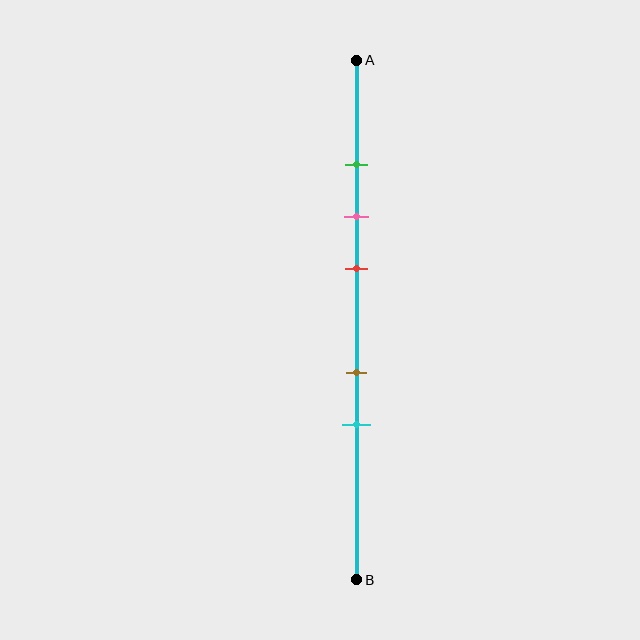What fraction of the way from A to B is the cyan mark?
The cyan mark is approximately 70% (0.7) of the way from A to B.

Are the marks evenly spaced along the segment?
No, the marks are not evenly spaced.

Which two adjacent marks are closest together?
The green and pink marks are the closest adjacent pair.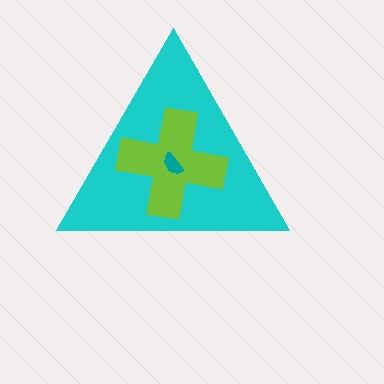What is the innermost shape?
The teal semicircle.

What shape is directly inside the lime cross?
The teal semicircle.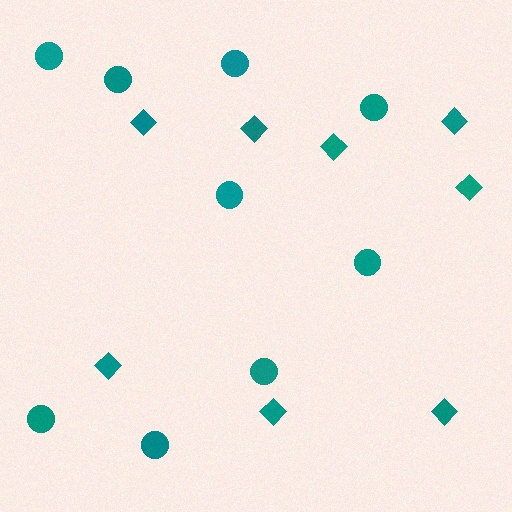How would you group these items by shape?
There are 2 groups: one group of diamonds (8) and one group of circles (9).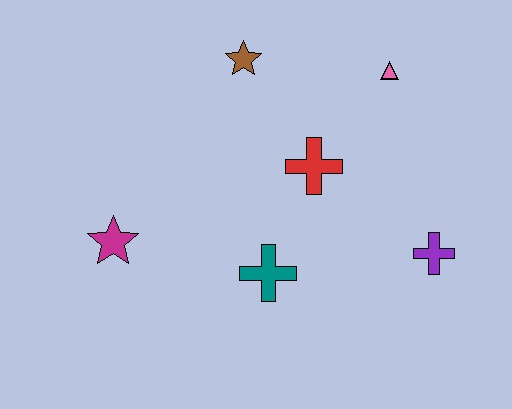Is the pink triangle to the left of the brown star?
No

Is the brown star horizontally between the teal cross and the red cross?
No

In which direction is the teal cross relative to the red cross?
The teal cross is below the red cross.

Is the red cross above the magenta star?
Yes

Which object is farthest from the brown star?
The purple cross is farthest from the brown star.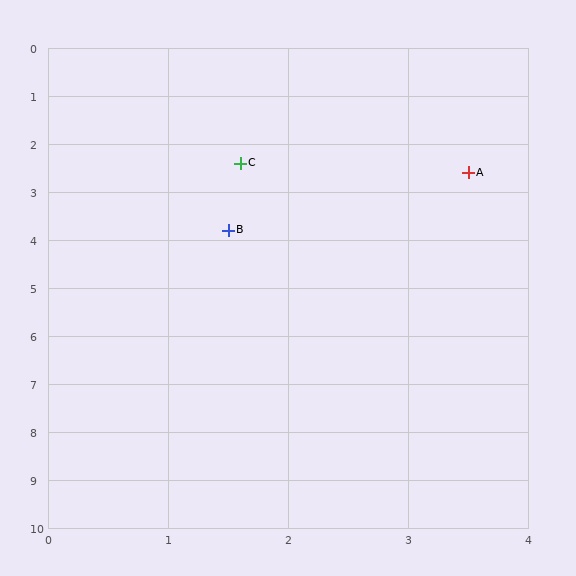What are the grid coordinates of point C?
Point C is at approximately (1.6, 2.4).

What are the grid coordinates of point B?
Point B is at approximately (1.5, 3.8).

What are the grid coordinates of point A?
Point A is at approximately (3.5, 2.6).